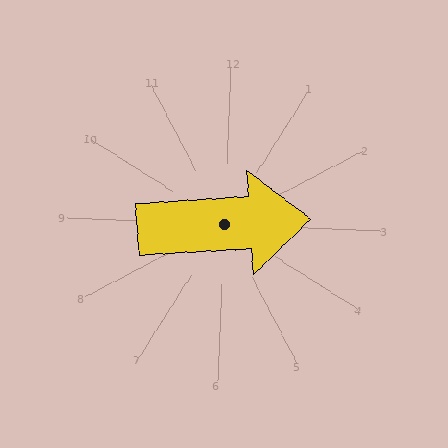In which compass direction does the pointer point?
East.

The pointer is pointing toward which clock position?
Roughly 3 o'clock.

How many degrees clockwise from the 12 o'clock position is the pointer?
Approximately 84 degrees.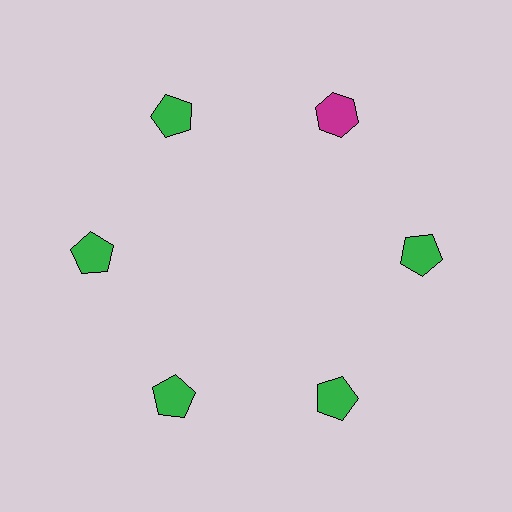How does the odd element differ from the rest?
It differs in both color (magenta instead of green) and shape (hexagon instead of pentagon).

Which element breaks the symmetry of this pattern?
The magenta hexagon at roughly the 1 o'clock position breaks the symmetry. All other shapes are green pentagons.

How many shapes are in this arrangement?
There are 6 shapes arranged in a ring pattern.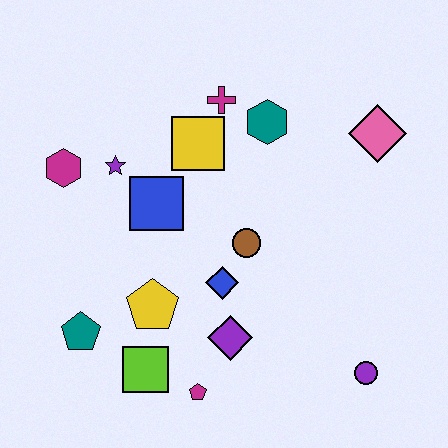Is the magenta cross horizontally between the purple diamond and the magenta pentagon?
Yes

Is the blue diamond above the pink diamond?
No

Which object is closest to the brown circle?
The blue diamond is closest to the brown circle.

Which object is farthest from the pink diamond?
The teal pentagon is farthest from the pink diamond.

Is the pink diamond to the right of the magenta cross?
Yes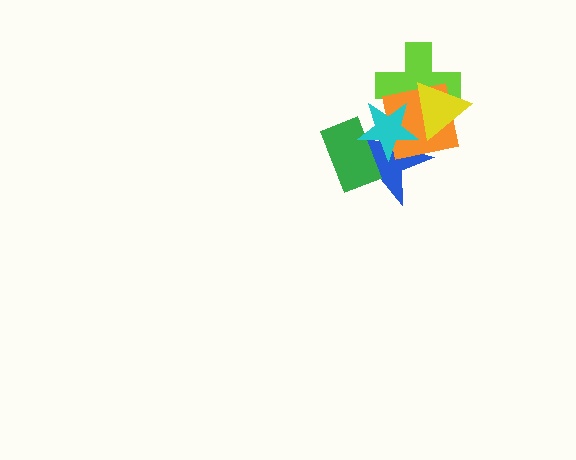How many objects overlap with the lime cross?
4 objects overlap with the lime cross.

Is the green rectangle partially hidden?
Yes, it is partially covered by another shape.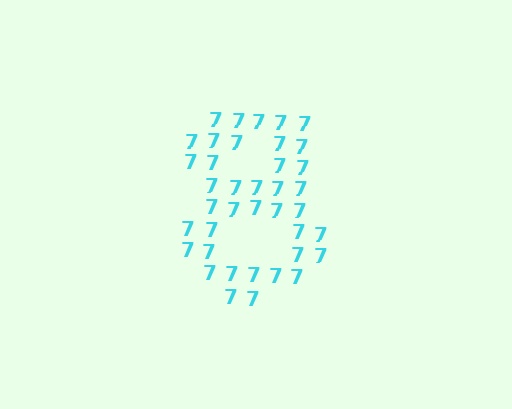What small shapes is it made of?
It is made of small digit 7's.